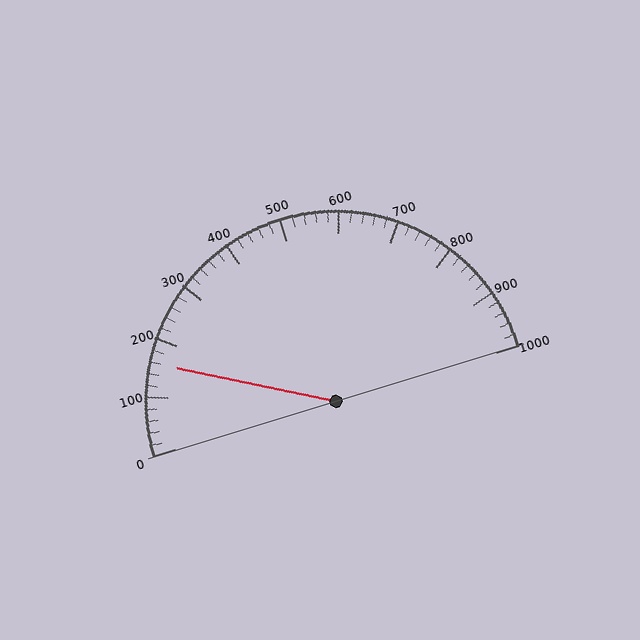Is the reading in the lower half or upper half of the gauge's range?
The reading is in the lower half of the range (0 to 1000).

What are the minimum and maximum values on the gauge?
The gauge ranges from 0 to 1000.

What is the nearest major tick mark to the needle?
The nearest major tick mark is 200.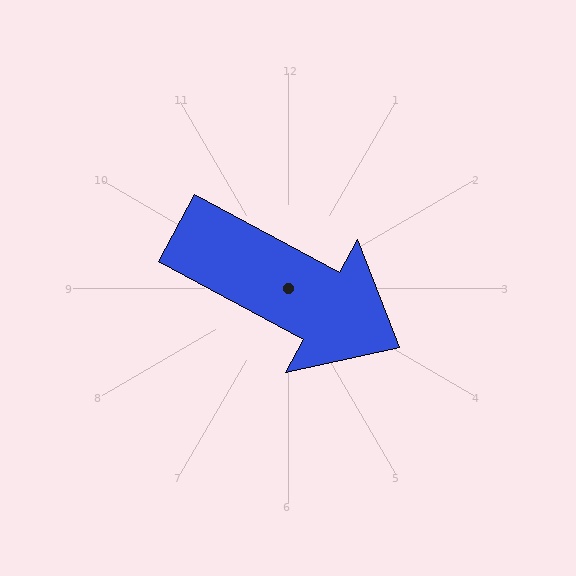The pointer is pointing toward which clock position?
Roughly 4 o'clock.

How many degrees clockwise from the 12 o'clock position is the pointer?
Approximately 118 degrees.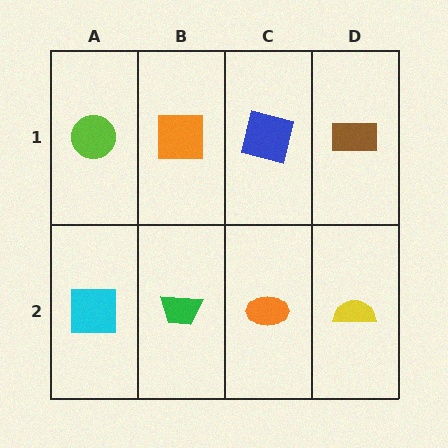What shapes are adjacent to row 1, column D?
A yellow semicircle (row 2, column D), a blue square (row 1, column C).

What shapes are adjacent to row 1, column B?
A green trapezoid (row 2, column B), a lime circle (row 1, column A), a blue square (row 1, column C).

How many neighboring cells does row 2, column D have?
2.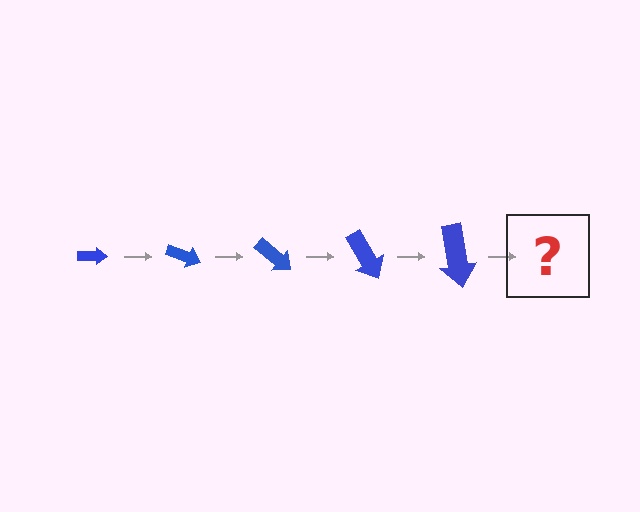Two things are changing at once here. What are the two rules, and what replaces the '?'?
The two rules are that the arrow grows larger each step and it rotates 20 degrees each step. The '?' should be an arrow, larger than the previous one and rotated 100 degrees from the start.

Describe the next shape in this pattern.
It should be an arrow, larger than the previous one and rotated 100 degrees from the start.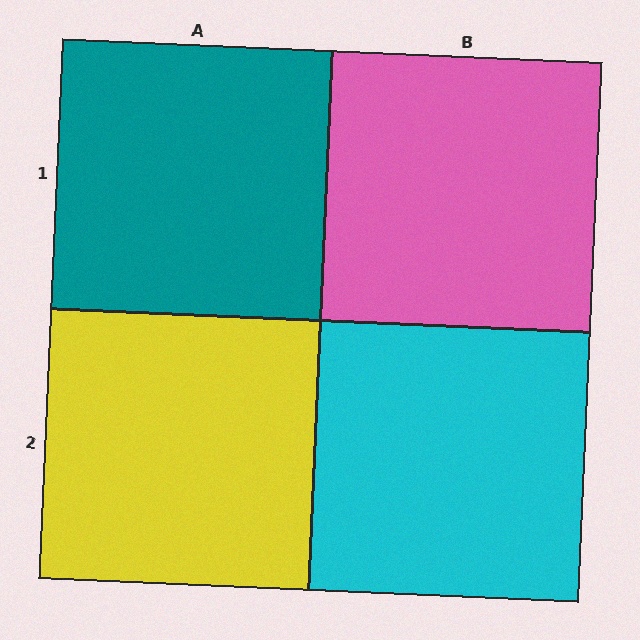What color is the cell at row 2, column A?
Yellow.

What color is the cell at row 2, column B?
Cyan.